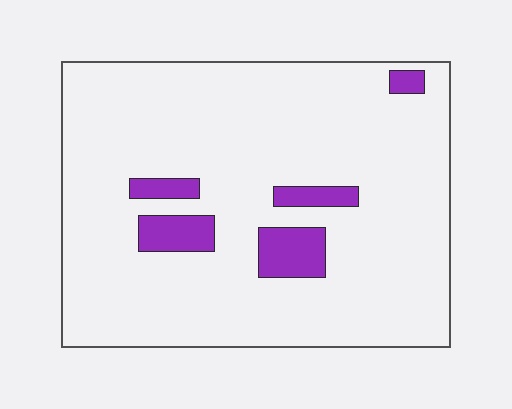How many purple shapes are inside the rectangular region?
5.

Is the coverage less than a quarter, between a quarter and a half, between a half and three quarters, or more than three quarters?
Less than a quarter.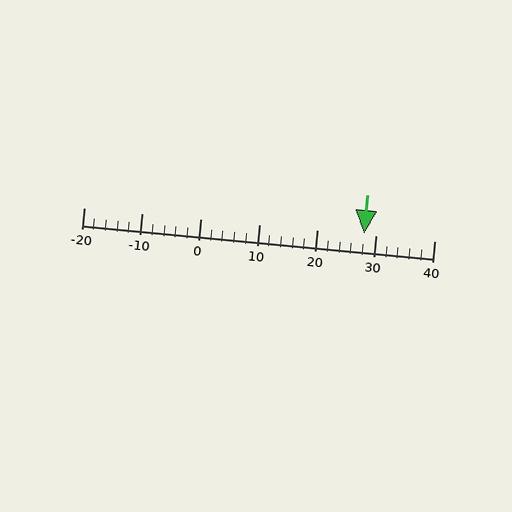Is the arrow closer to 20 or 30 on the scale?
The arrow is closer to 30.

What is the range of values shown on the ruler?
The ruler shows values from -20 to 40.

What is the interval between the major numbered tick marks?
The major tick marks are spaced 10 units apart.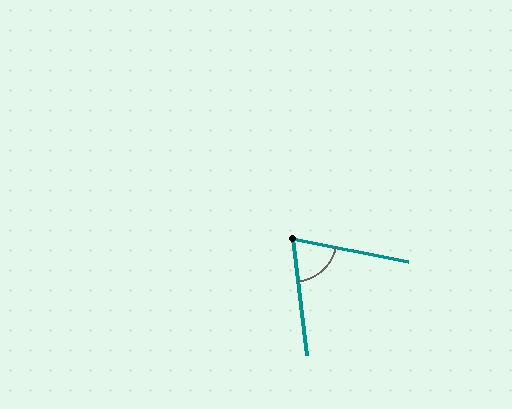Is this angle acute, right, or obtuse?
It is acute.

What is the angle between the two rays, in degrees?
Approximately 71 degrees.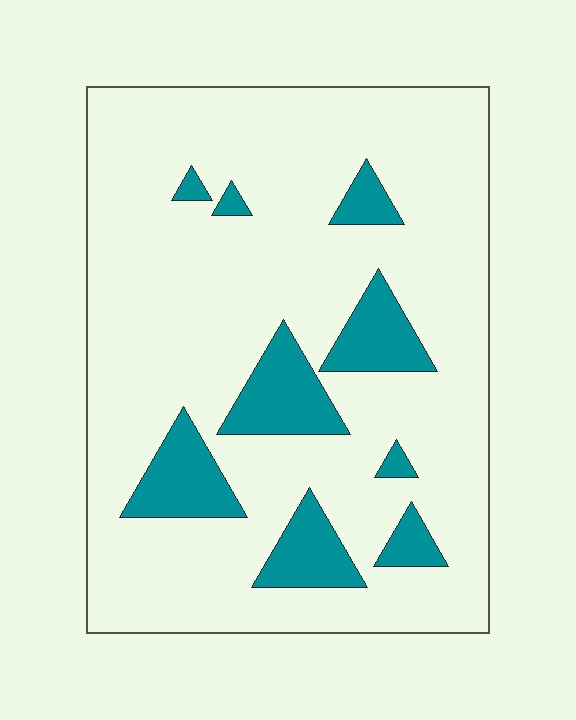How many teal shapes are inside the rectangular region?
9.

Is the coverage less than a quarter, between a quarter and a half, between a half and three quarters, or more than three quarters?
Less than a quarter.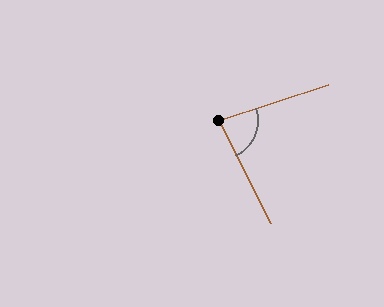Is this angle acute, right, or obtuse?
It is acute.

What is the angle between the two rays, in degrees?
Approximately 81 degrees.